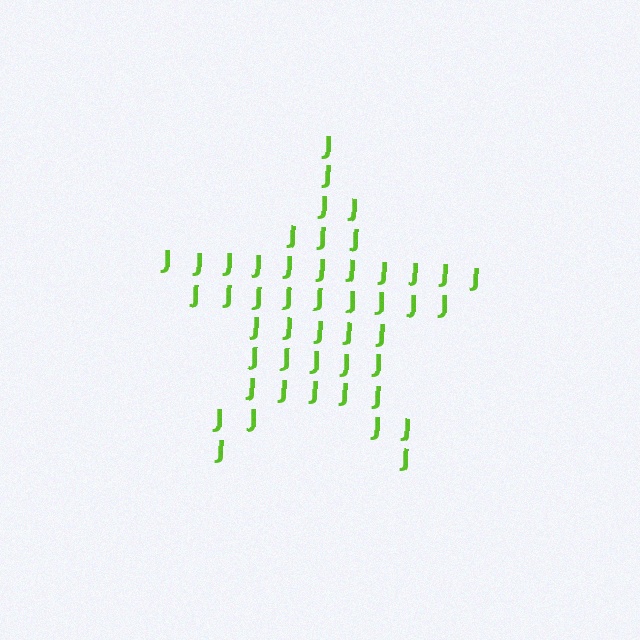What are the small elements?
The small elements are letter J's.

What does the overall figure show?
The overall figure shows a star.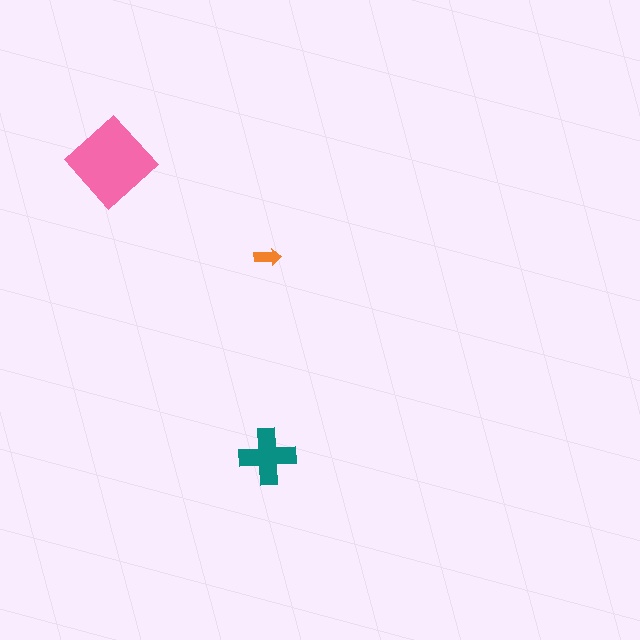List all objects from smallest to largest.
The orange arrow, the teal cross, the pink diamond.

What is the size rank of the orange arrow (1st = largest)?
3rd.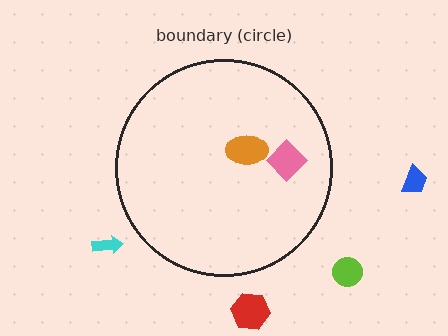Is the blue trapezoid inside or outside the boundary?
Outside.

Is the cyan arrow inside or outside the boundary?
Outside.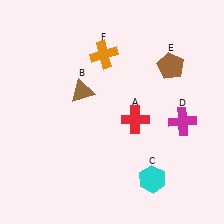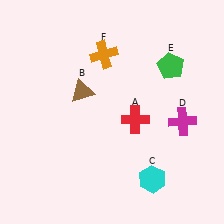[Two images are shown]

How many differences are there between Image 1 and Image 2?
There is 1 difference between the two images.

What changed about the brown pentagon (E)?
In Image 1, E is brown. In Image 2, it changed to green.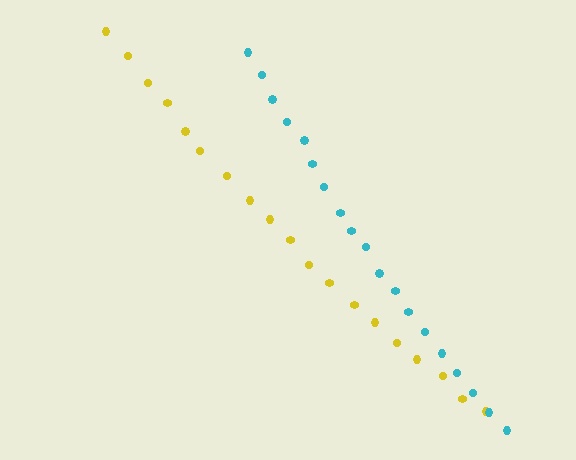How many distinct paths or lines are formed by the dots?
There are 2 distinct paths.